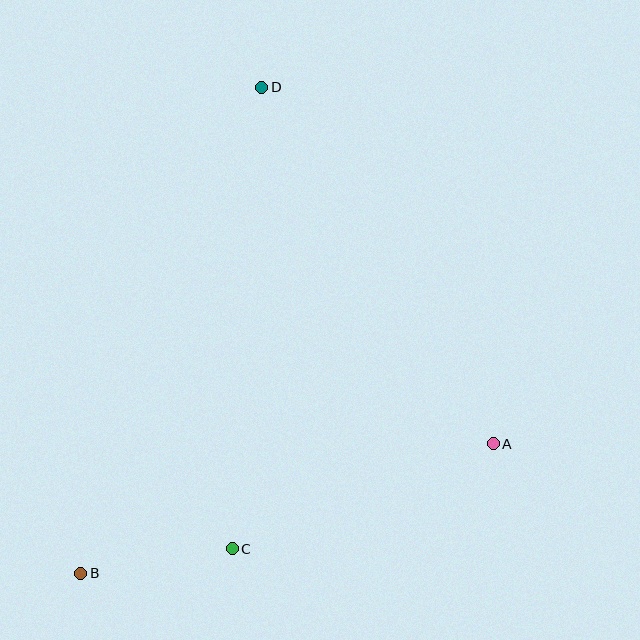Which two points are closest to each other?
Points B and C are closest to each other.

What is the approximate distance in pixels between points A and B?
The distance between A and B is approximately 432 pixels.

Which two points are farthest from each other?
Points B and D are farthest from each other.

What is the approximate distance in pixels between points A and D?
The distance between A and D is approximately 425 pixels.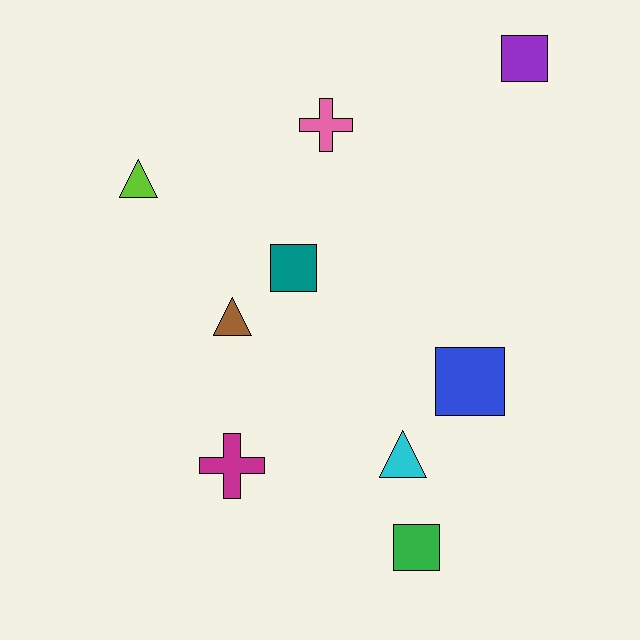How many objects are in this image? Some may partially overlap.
There are 9 objects.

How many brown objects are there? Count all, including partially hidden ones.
There is 1 brown object.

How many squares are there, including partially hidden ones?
There are 4 squares.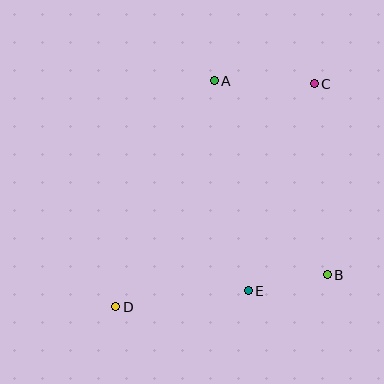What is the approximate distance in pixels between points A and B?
The distance between A and B is approximately 224 pixels.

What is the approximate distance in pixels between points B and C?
The distance between B and C is approximately 192 pixels.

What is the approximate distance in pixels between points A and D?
The distance between A and D is approximately 247 pixels.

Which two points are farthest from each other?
Points C and D are farthest from each other.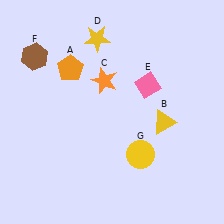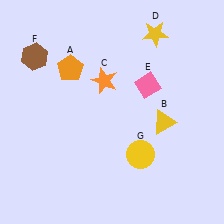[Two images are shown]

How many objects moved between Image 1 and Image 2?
1 object moved between the two images.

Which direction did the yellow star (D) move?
The yellow star (D) moved right.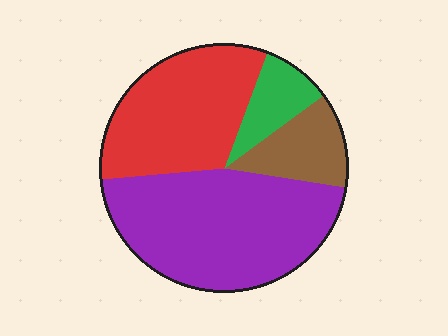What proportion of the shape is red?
Red covers roughly 30% of the shape.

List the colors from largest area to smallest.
From largest to smallest: purple, red, brown, green.